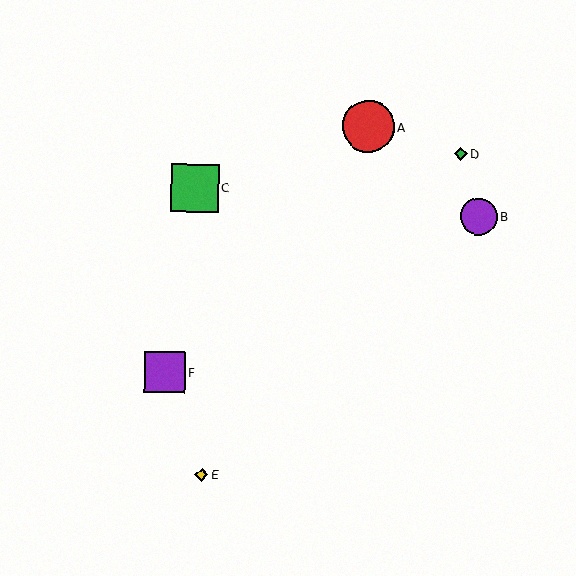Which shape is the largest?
The red circle (labeled A) is the largest.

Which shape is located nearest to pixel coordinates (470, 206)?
The purple circle (labeled B) at (478, 217) is nearest to that location.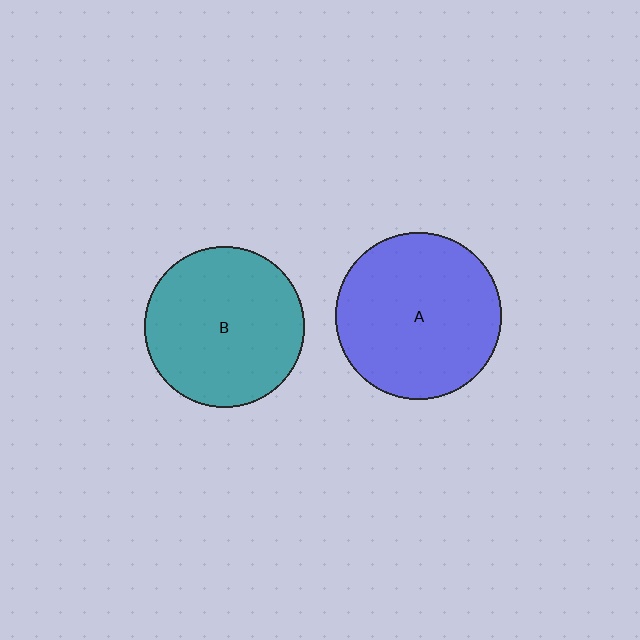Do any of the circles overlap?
No, none of the circles overlap.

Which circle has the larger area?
Circle A (blue).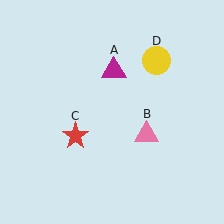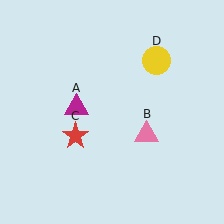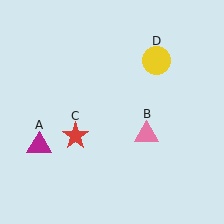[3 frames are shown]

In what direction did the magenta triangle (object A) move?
The magenta triangle (object A) moved down and to the left.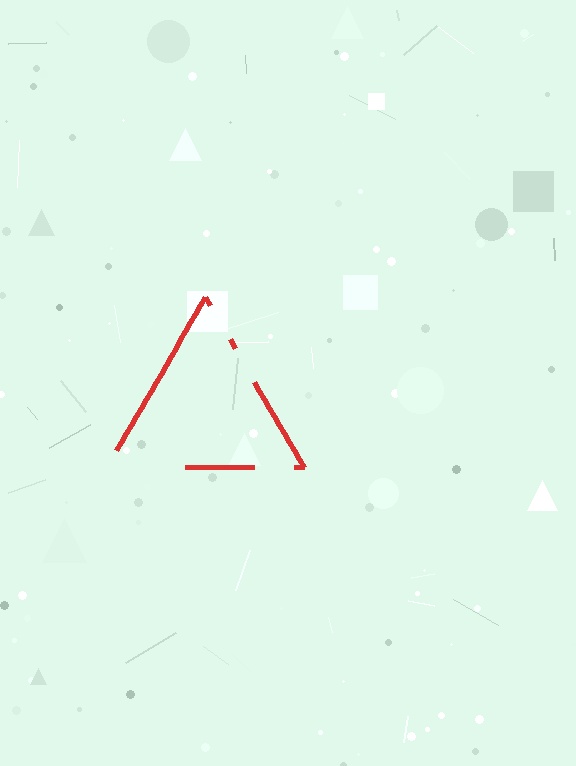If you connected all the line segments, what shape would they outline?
They would outline a triangle.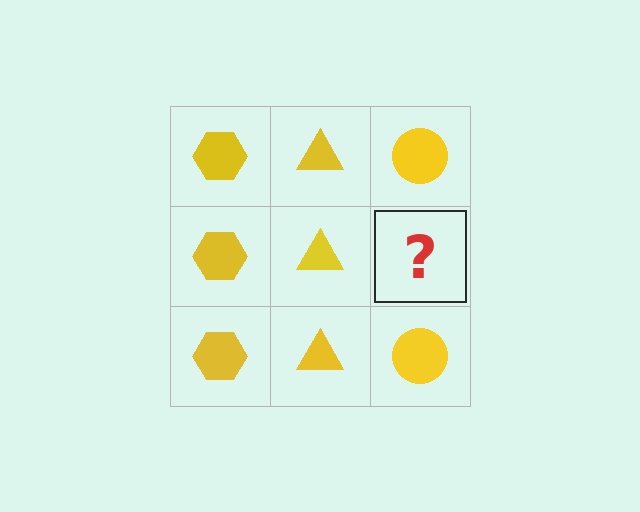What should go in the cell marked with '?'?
The missing cell should contain a yellow circle.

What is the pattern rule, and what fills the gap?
The rule is that each column has a consistent shape. The gap should be filled with a yellow circle.